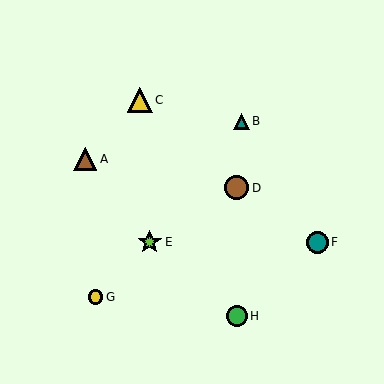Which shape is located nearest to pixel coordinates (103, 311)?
The yellow circle (labeled G) at (95, 297) is nearest to that location.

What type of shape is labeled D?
Shape D is a brown circle.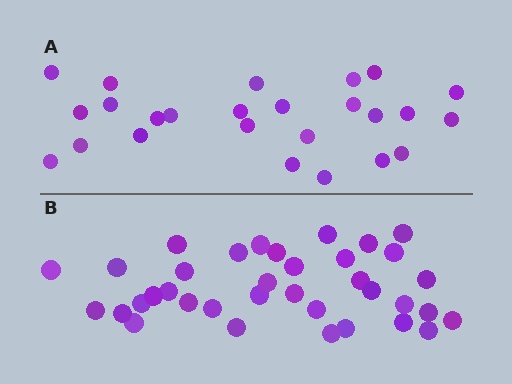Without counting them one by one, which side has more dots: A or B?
Region B (the bottom region) has more dots.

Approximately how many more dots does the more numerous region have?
Region B has roughly 12 or so more dots than region A.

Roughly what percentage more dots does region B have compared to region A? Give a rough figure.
About 45% more.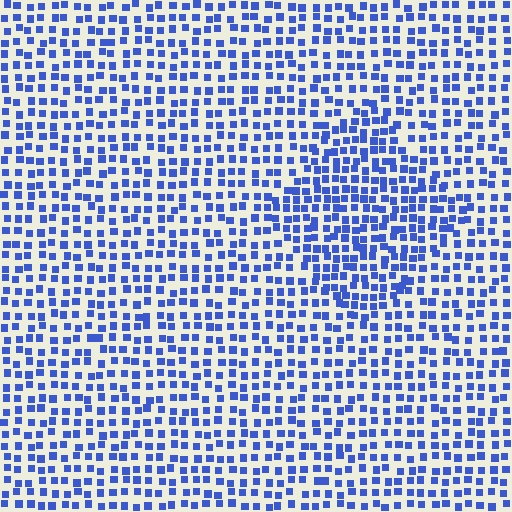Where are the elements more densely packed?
The elements are more densely packed inside the diamond boundary.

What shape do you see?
I see a diamond.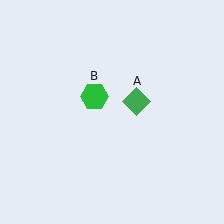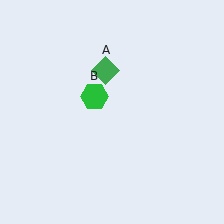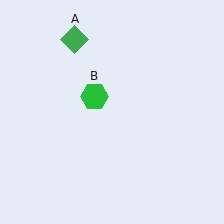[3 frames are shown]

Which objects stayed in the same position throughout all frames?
Green hexagon (object B) remained stationary.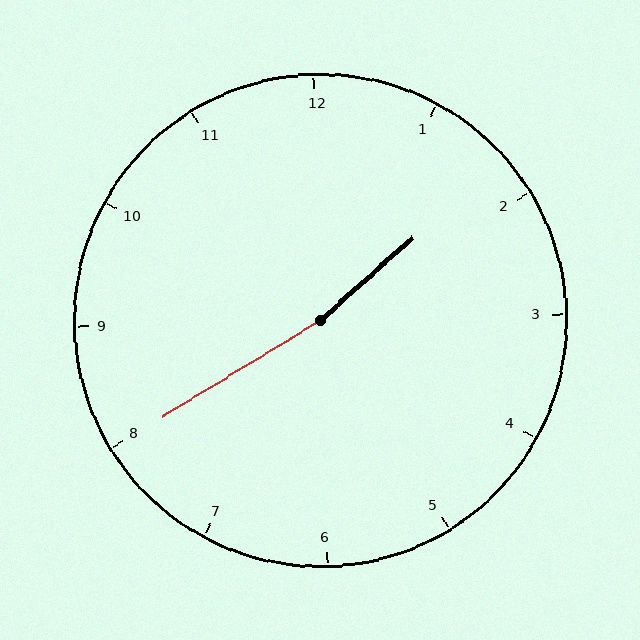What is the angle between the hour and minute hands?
Approximately 170 degrees.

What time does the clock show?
1:40.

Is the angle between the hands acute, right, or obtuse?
It is obtuse.